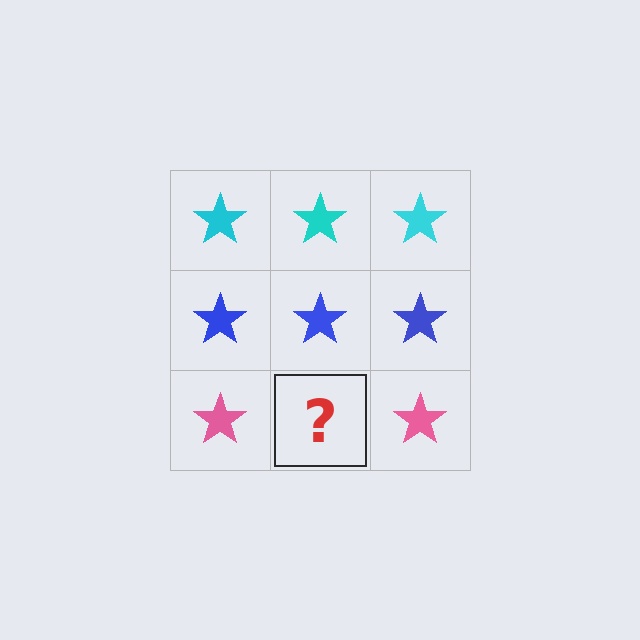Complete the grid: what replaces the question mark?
The question mark should be replaced with a pink star.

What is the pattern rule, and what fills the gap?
The rule is that each row has a consistent color. The gap should be filled with a pink star.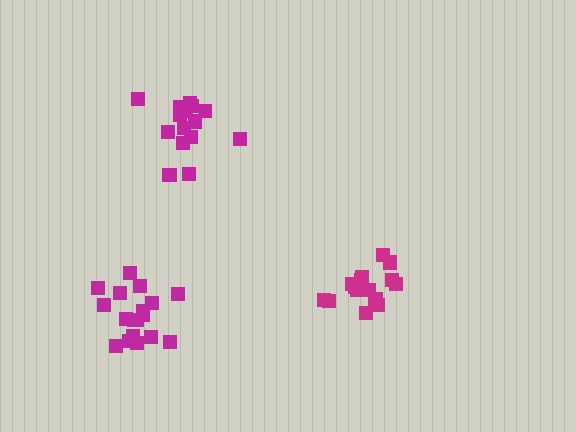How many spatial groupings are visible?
There are 3 spatial groupings.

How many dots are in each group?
Group 1: 17 dots, Group 2: 18 dots, Group 3: 15 dots (50 total).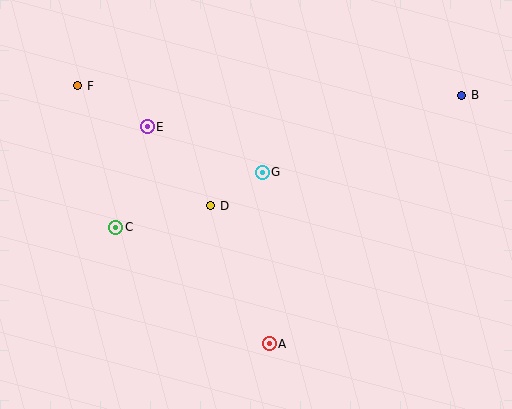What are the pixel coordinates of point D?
Point D is at (211, 206).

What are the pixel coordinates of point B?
Point B is at (462, 95).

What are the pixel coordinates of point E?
Point E is at (147, 127).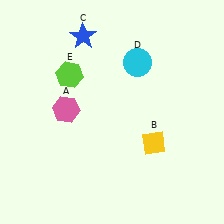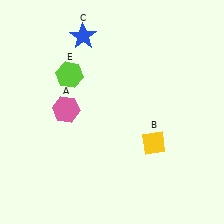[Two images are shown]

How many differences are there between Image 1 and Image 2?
There is 1 difference between the two images.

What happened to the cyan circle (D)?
The cyan circle (D) was removed in Image 2. It was in the top-right area of Image 1.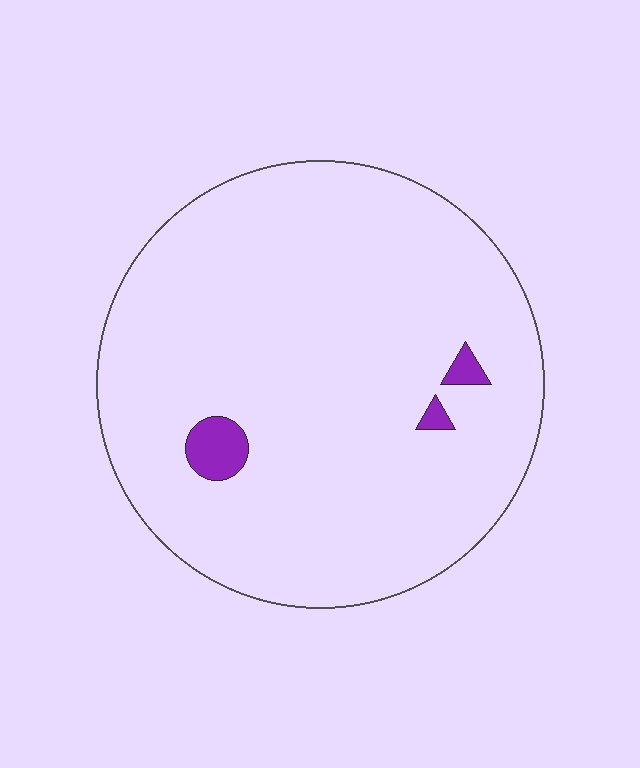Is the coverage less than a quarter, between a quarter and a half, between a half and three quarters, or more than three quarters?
Less than a quarter.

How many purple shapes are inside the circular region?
3.